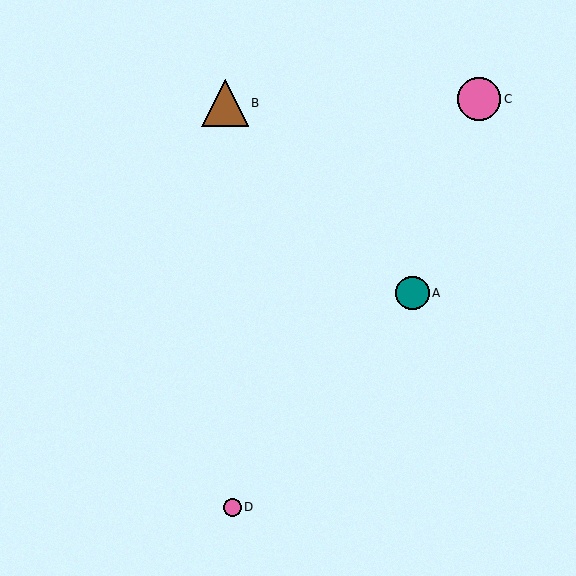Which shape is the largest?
The brown triangle (labeled B) is the largest.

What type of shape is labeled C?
Shape C is a pink circle.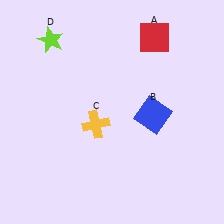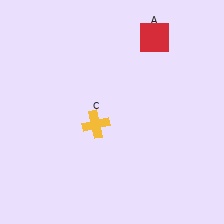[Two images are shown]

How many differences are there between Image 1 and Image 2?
There are 2 differences between the two images.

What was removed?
The lime star (D), the blue square (B) were removed in Image 2.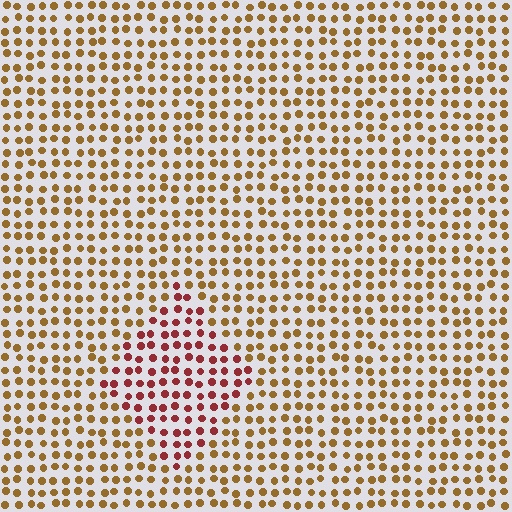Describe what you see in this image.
The image is filled with small brown elements in a uniform arrangement. A diamond-shaped region is visible where the elements are tinted to a slightly different hue, forming a subtle color boundary.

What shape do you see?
I see a diamond.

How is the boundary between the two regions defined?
The boundary is defined purely by a slight shift in hue (about 42 degrees). Spacing, size, and orientation are identical on both sides.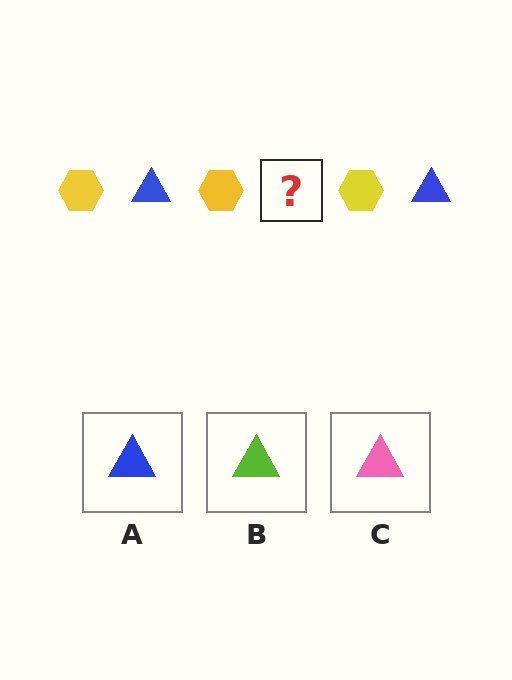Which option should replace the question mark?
Option A.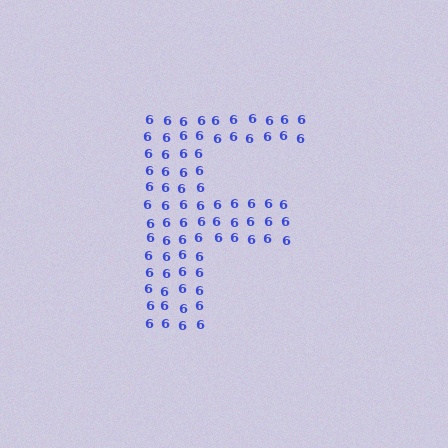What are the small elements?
The small elements are digit 6's.